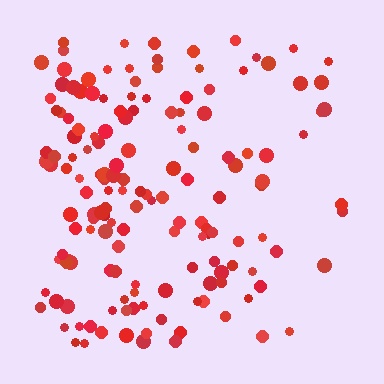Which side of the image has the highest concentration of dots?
The left.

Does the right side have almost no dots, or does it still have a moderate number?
Still a moderate number, just noticeably fewer than the left.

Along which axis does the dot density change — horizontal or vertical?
Horizontal.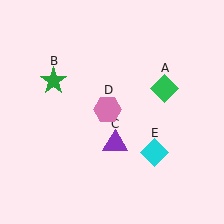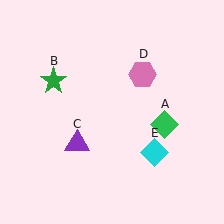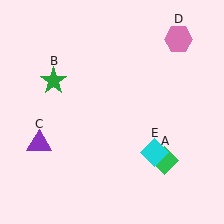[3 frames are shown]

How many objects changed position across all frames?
3 objects changed position: green diamond (object A), purple triangle (object C), pink hexagon (object D).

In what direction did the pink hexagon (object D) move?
The pink hexagon (object D) moved up and to the right.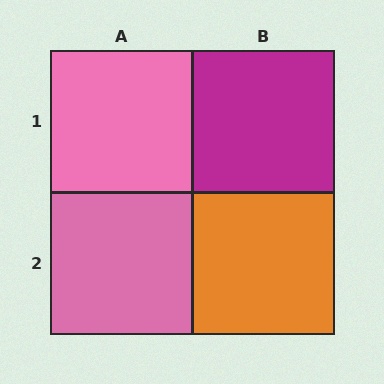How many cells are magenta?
1 cell is magenta.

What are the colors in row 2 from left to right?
Pink, orange.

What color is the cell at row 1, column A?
Pink.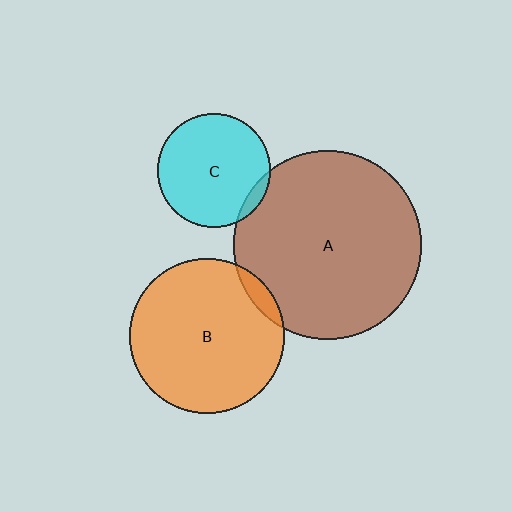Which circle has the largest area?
Circle A (brown).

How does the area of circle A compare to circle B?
Approximately 1.5 times.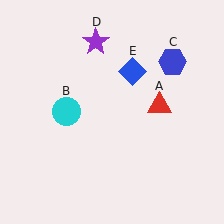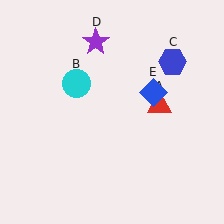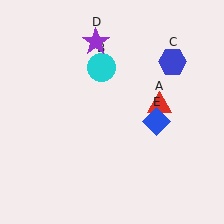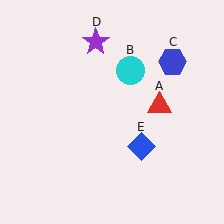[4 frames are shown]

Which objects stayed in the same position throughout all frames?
Red triangle (object A) and blue hexagon (object C) and purple star (object D) remained stationary.